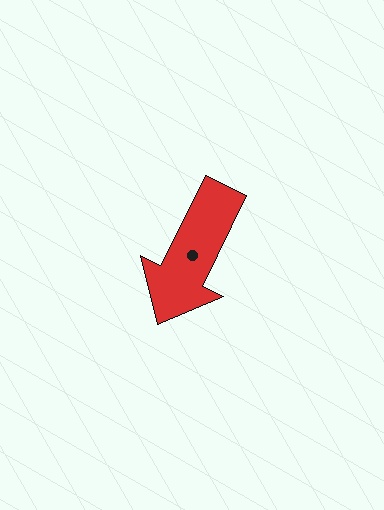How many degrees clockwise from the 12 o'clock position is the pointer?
Approximately 206 degrees.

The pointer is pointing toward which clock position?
Roughly 7 o'clock.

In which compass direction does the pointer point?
Southwest.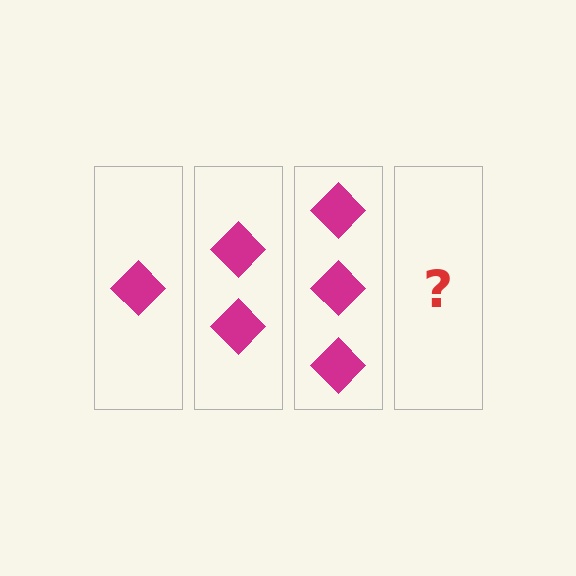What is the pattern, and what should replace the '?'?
The pattern is that each step adds one more diamond. The '?' should be 4 diamonds.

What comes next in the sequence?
The next element should be 4 diamonds.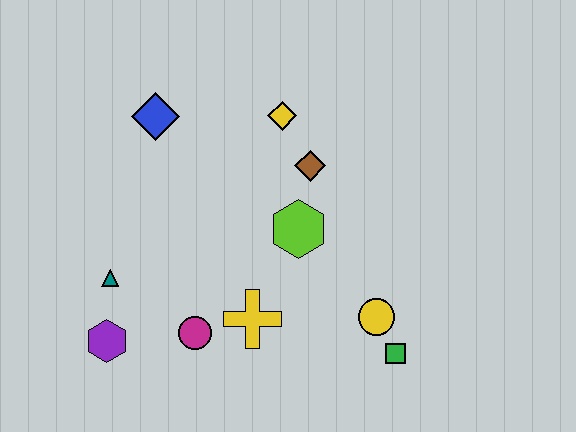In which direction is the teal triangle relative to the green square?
The teal triangle is to the left of the green square.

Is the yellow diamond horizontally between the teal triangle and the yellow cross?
No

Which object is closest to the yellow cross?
The magenta circle is closest to the yellow cross.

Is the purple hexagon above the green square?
Yes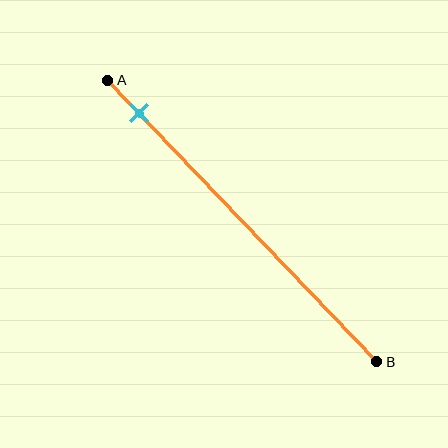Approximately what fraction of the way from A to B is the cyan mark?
The cyan mark is approximately 10% of the way from A to B.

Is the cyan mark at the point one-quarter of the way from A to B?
No, the mark is at about 10% from A, not at the 25% one-quarter point.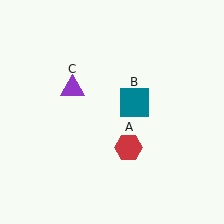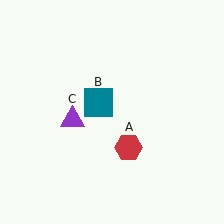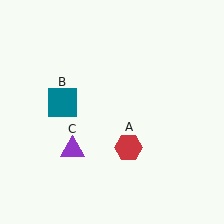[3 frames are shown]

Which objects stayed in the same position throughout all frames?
Red hexagon (object A) remained stationary.